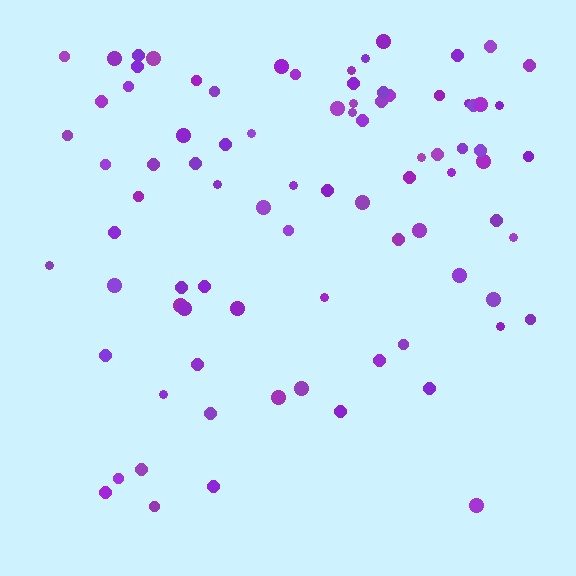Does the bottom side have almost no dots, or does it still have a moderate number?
Still a moderate number, just noticeably fewer than the top.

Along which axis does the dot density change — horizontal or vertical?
Vertical.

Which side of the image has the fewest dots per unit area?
The bottom.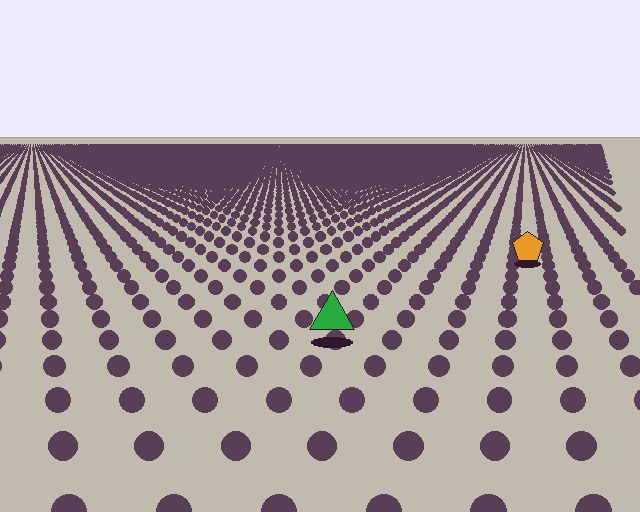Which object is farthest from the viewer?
The orange pentagon is farthest from the viewer. It appears smaller and the ground texture around it is denser.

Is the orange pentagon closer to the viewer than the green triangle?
No. The green triangle is closer — you can tell from the texture gradient: the ground texture is coarser near it.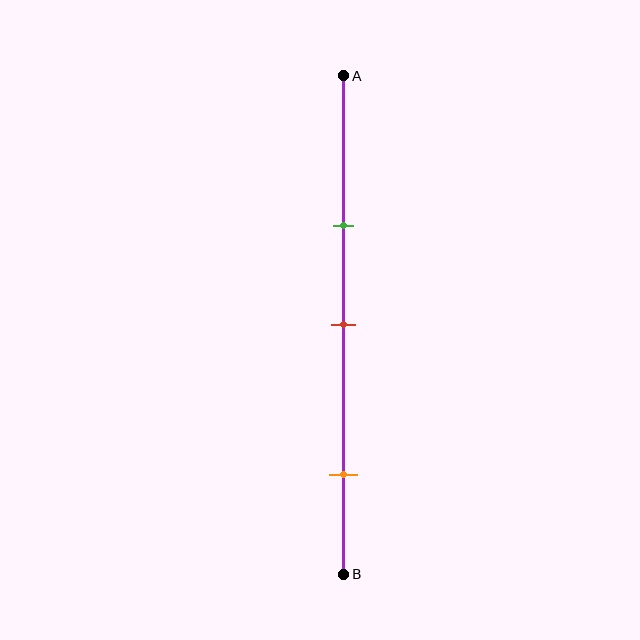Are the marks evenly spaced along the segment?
No, the marks are not evenly spaced.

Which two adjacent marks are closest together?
The green and red marks are the closest adjacent pair.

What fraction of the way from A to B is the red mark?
The red mark is approximately 50% (0.5) of the way from A to B.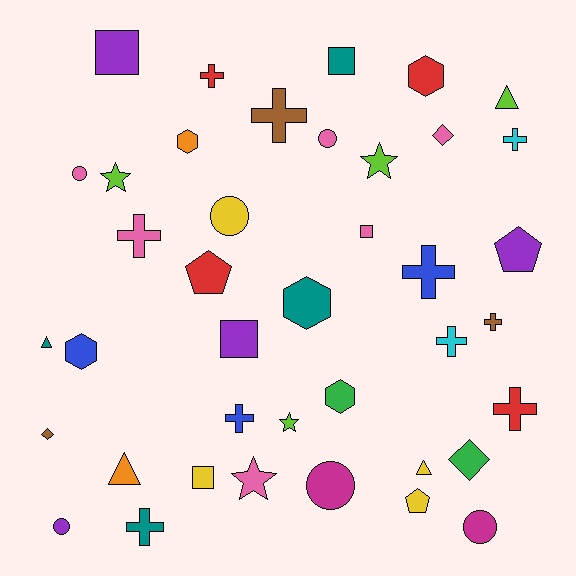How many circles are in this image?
There are 6 circles.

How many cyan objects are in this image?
There are 2 cyan objects.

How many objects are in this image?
There are 40 objects.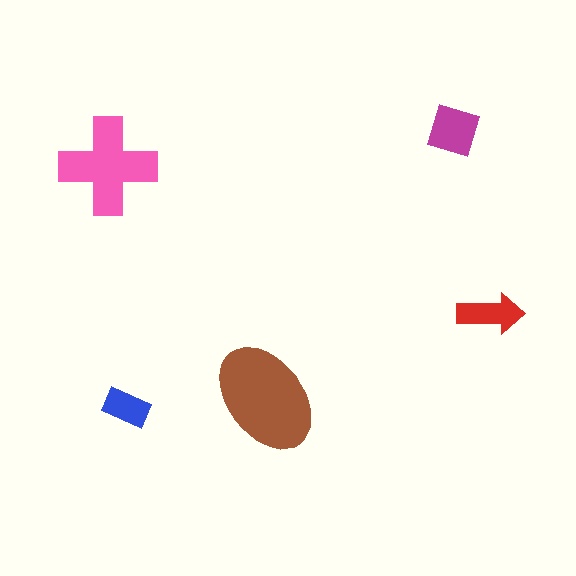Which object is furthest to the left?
The pink cross is leftmost.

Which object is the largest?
The brown ellipse.